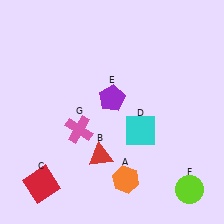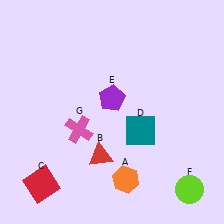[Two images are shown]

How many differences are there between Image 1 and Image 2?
There is 1 difference between the two images.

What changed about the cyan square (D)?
In Image 1, D is cyan. In Image 2, it changed to teal.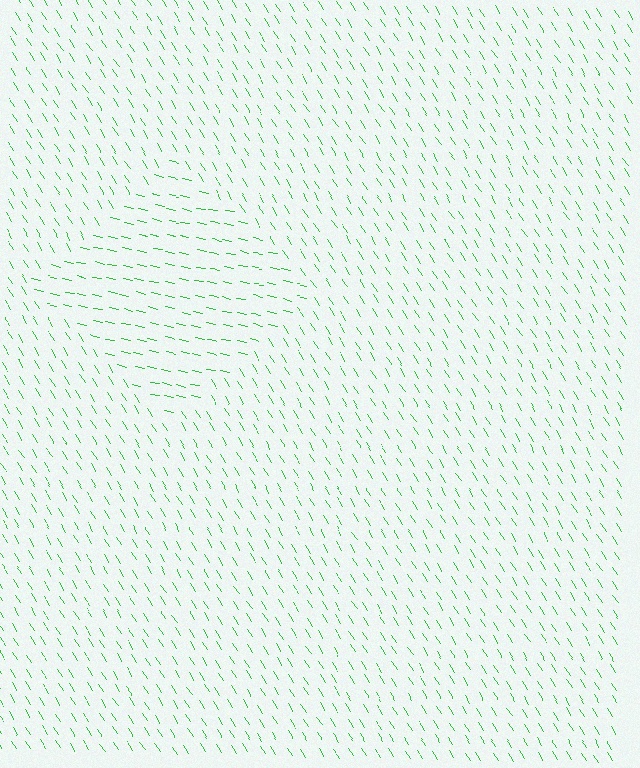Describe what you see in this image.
The image is filled with small green line segments. A diamond region in the image has lines oriented differently from the surrounding lines, creating a visible texture boundary.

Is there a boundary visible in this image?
Yes, there is a texture boundary formed by a change in line orientation.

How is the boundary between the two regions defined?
The boundary is defined purely by a change in line orientation (approximately 45 degrees difference). All lines are the same color and thickness.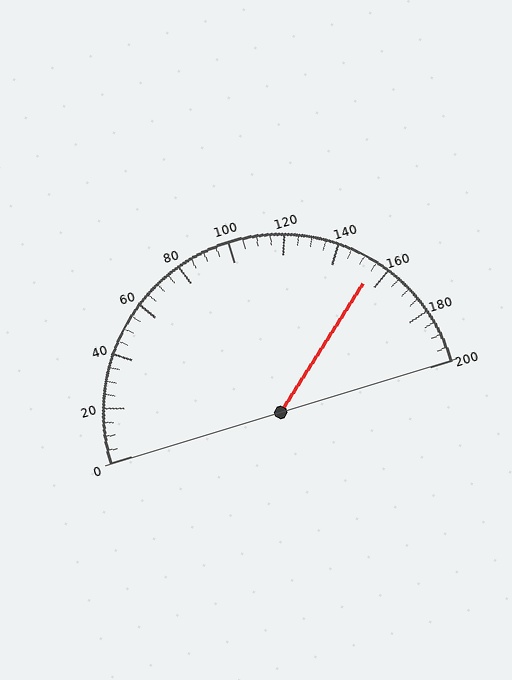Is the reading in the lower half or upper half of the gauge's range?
The reading is in the upper half of the range (0 to 200).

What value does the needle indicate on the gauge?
The needle indicates approximately 155.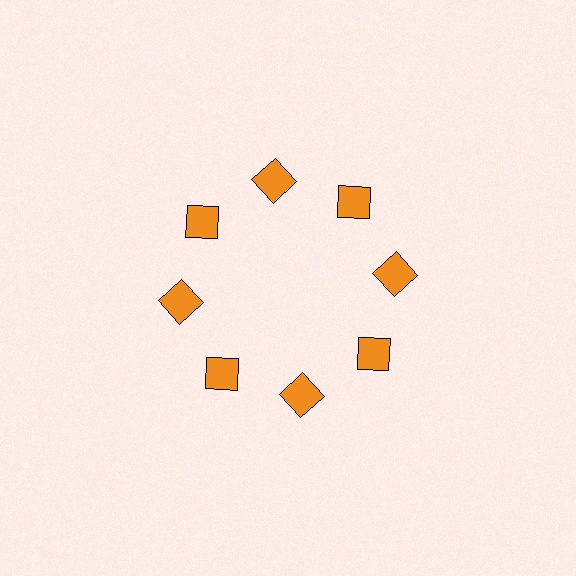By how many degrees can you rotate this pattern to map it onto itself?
The pattern maps onto itself every 45 degrees of rotation.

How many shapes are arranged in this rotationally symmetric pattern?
There are 8 shapes, arranged in 8 groups of 1.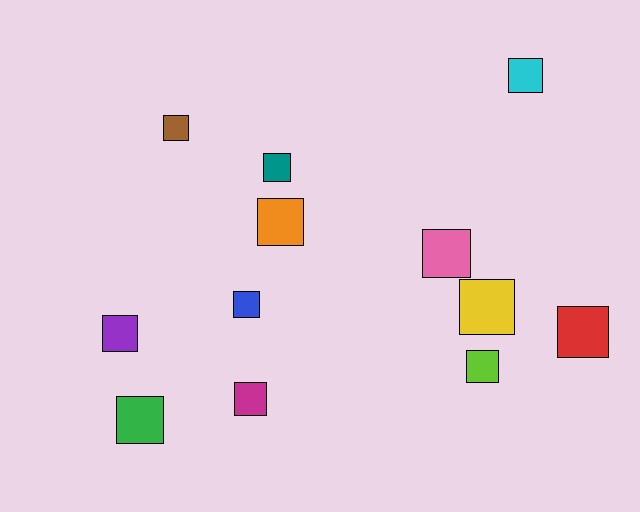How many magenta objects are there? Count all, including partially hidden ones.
There is 1 magenta object.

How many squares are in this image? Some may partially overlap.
There are 12 squares.